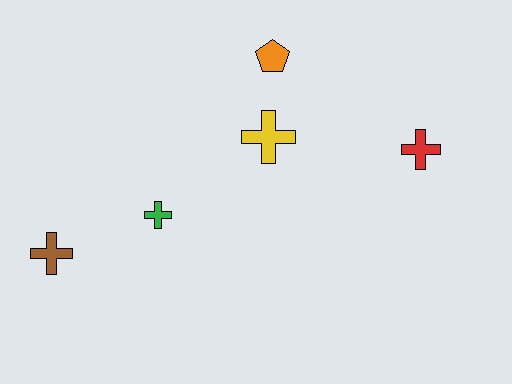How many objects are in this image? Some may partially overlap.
There are 5 objects.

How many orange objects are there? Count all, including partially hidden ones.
There is 1 orange object.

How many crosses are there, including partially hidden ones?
There are 4 crosses.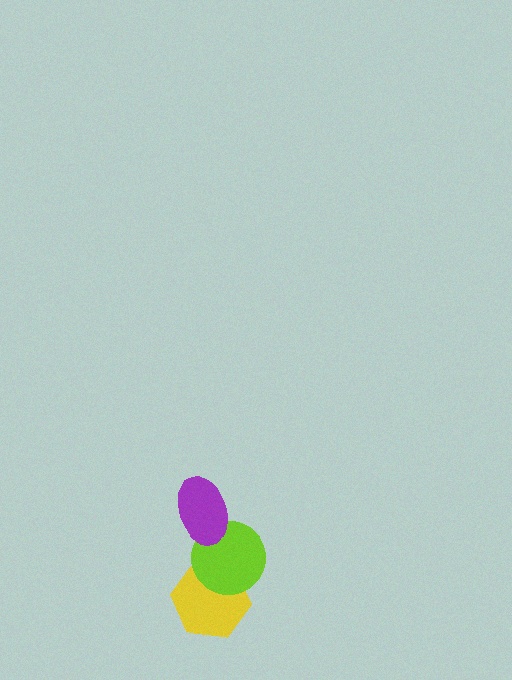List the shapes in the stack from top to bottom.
From top to bottom: the purple ellipse, the lime circle, the yellow hexagon.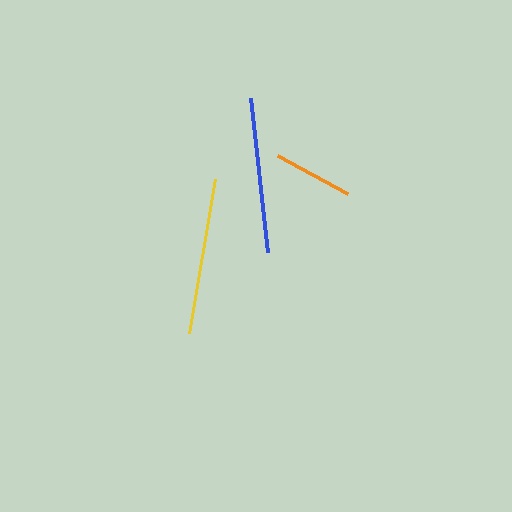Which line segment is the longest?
The yellow line is the longest at approximately 156 pixels.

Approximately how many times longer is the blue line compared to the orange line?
The blue line is approximately 1.9 times the length of the orange line.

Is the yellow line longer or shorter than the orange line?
The yellow line is longer than the orange line.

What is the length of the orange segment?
The orange segment is approximately 80 pixels long.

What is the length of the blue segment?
The blue segment is approximately 155 pixels long.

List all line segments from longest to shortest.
From longest to shortest: yellow, blue, orange.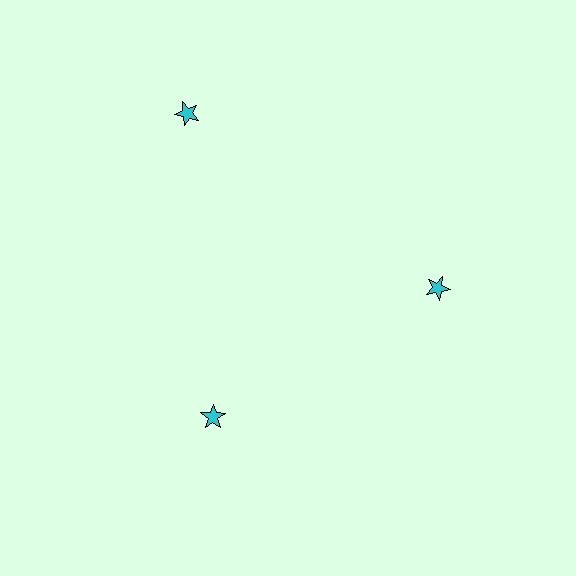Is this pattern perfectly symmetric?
No. The 3 cyan stars are arranged in a ring, but one element near the 11 o'clock position is pushed outward from the center, breaking the 3-fold rotational symmetry.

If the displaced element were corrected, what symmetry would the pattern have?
It would have 3-fold rotational symmetry — the pattern would map onto itself every 120 degrees.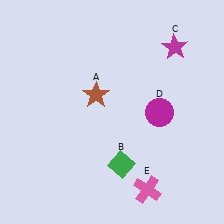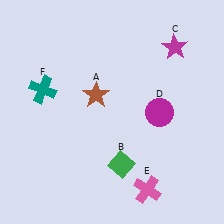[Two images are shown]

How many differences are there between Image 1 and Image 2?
There is 1 difference between the two images.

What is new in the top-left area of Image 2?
A teal cross (F) was added in the top-left area of Image 2.